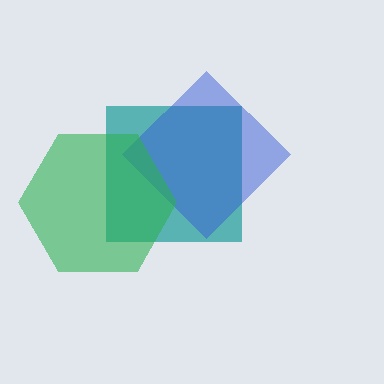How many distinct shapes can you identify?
There are 3 distinct shapes: a teal square, a blue diamond, a green hexagon.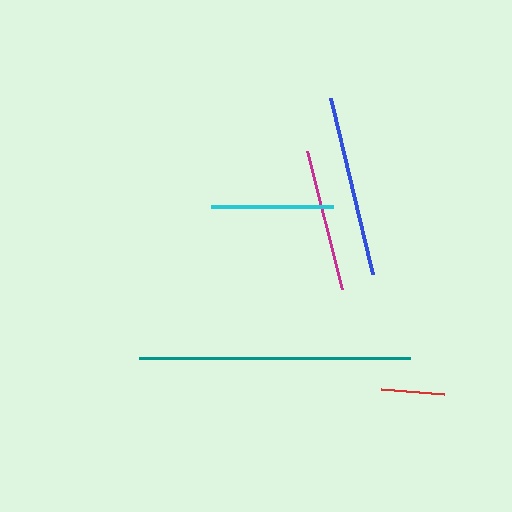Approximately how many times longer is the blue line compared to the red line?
The blue line is approximately 2.9 times the length of the red line.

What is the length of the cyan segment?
The cyan segment is approximately 122 pixels long.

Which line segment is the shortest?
The red line is the shortest at approximately 63 pixels.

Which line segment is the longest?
The teal line is the longest at approximately 272 pixels.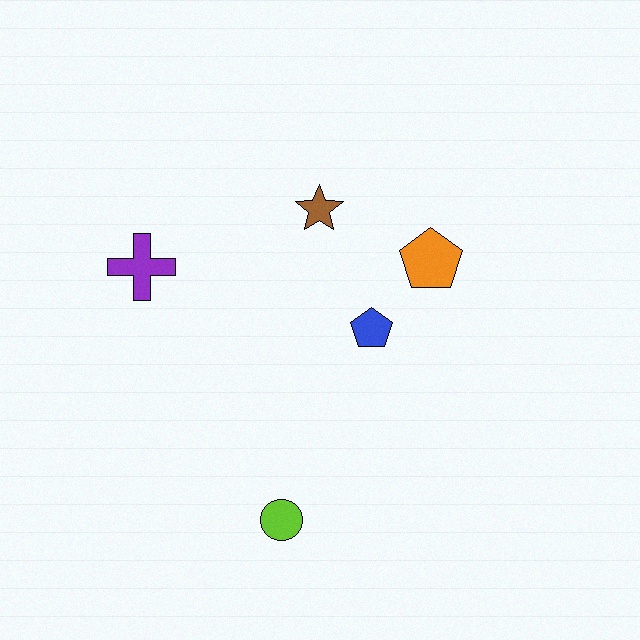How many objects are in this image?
There are 5 objects.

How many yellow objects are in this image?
There are no yellow objects.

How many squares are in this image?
There are no squares.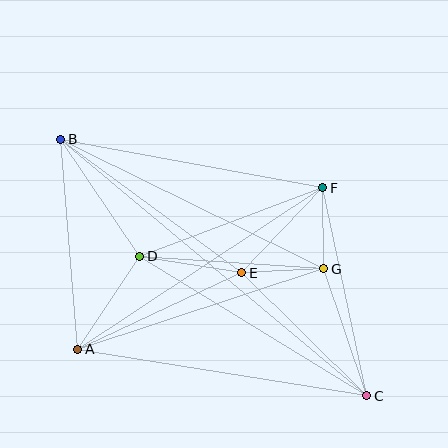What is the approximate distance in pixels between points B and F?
The distance between B and F is approximately 266 pixels.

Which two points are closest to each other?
Points F and G are closest to each other.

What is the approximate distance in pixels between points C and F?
The distance between C and F is approximately 213 pixels.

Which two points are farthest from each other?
Points B and C are farthest from each other.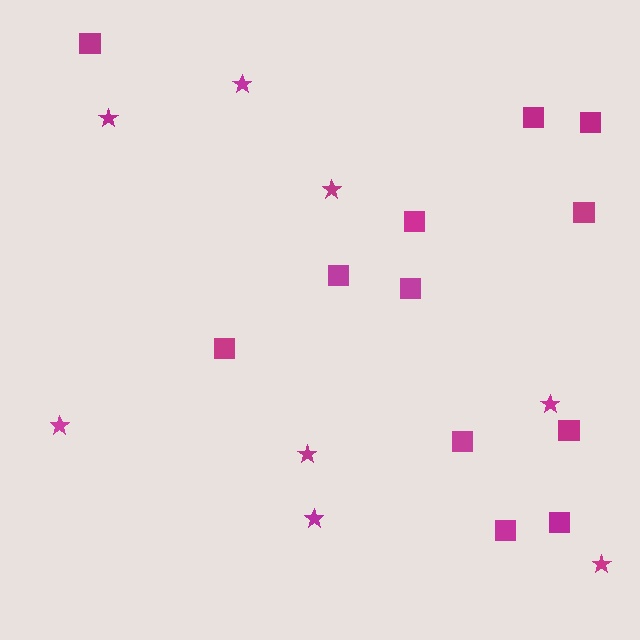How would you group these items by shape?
There are 2 groups: one group of squares (12) and one group of stars (8).